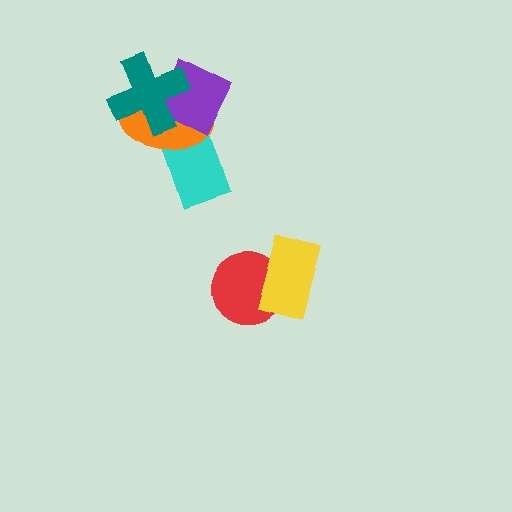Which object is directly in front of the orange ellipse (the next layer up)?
The purple square is directly in front of the orange ellipse.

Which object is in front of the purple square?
The teal cross is in front of the purple square.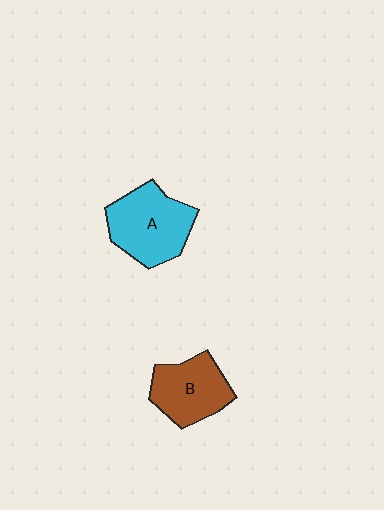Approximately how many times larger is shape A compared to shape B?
Approximately 1.2 times.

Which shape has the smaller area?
Shape B (brown).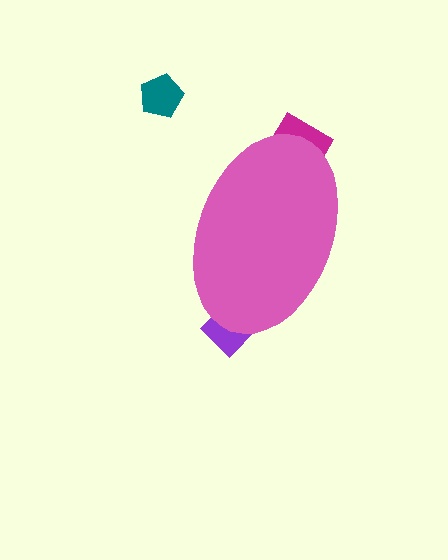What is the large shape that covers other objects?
A pink ellipse.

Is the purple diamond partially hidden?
Yes, the purple diamond is partially hidden behind the pink ellipse.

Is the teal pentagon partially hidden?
No, the teal pentagon is fully visible.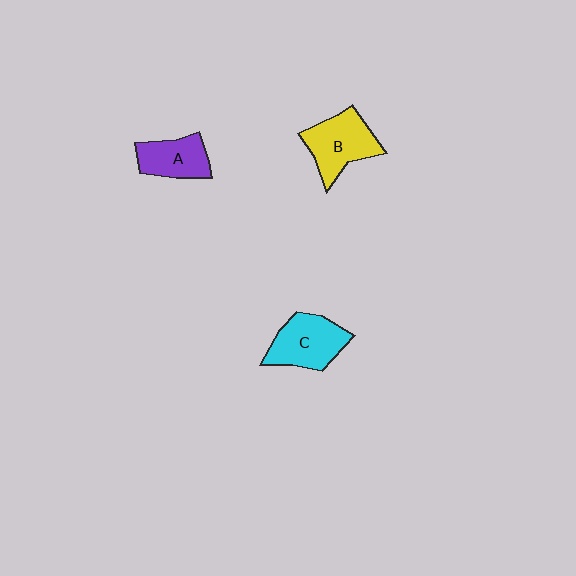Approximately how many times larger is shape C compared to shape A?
Approximately 1.3 times.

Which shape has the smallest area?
Shape A (purple).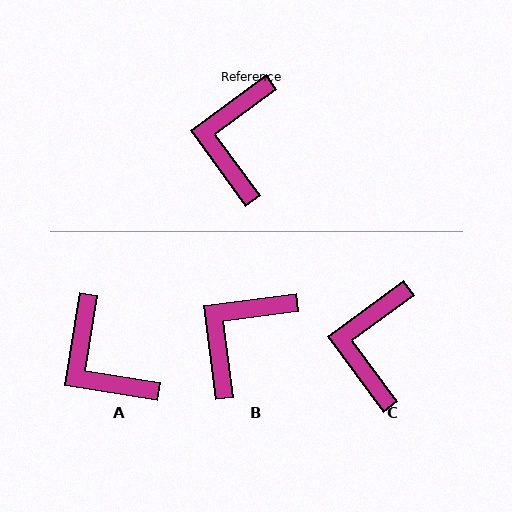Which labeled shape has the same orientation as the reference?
C.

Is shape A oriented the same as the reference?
No, it is off by about 45 degrees.